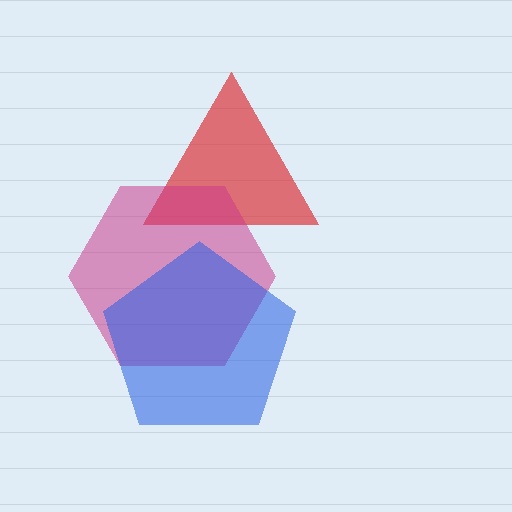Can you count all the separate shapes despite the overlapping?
Yes, there are 3 separate shapes.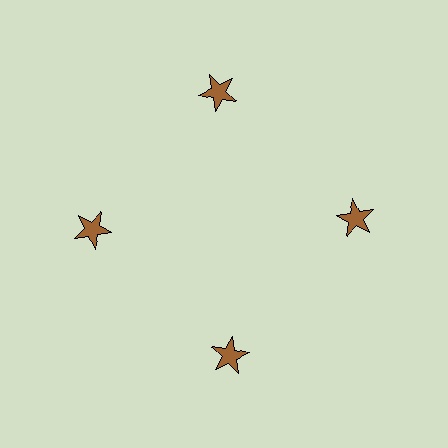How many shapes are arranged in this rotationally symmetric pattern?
There are 4 shapes, arranged in 4 groups of 1.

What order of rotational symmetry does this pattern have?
This pattern has 4-fold rotational symmetry.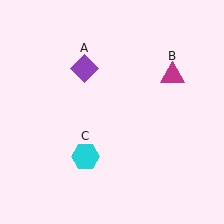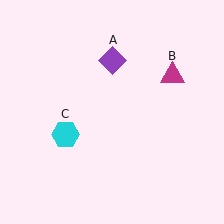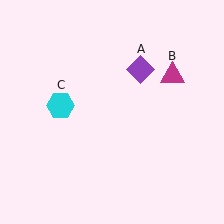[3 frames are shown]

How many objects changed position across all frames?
2 objects changed position: purple diamond (object A), cyan hexagon (object C).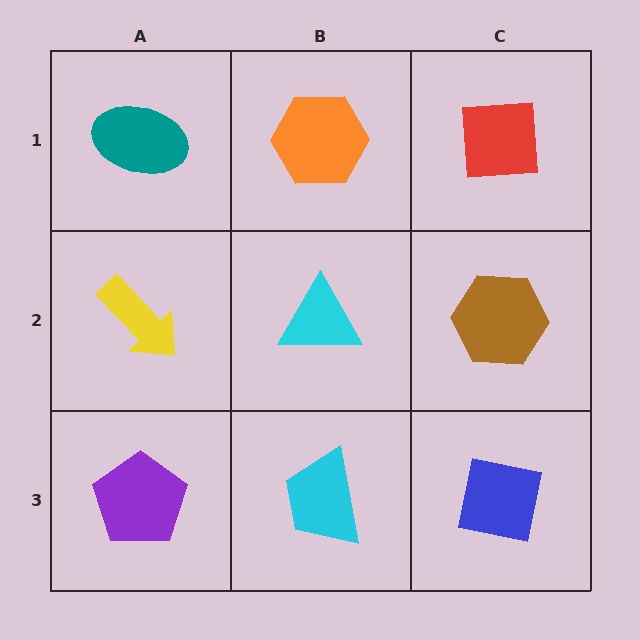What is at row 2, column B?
A cyan triangle.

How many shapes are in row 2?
3 shapes.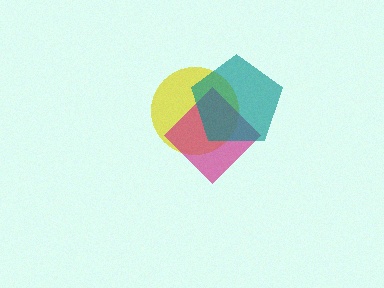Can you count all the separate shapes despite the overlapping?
Yes, there are 3 separate shapes.